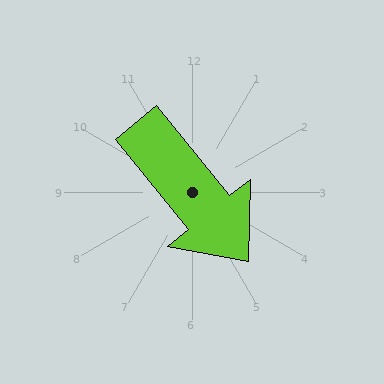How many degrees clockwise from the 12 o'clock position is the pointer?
Approximately 141 degrees.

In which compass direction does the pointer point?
Southeast.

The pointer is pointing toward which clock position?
Roughly 5 o'clock.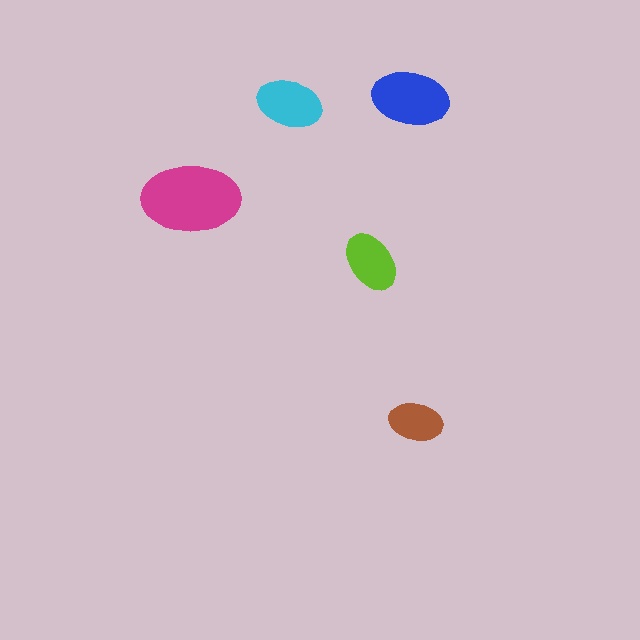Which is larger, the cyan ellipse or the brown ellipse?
The cyan one.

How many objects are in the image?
There are 5 objects in the image.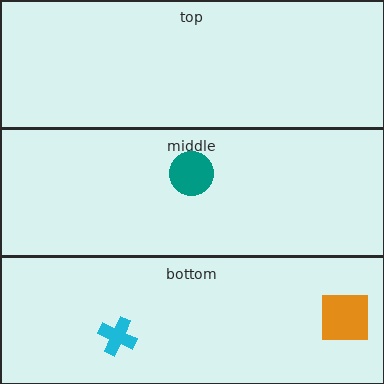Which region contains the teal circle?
The middle region.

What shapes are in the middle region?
The teal circle.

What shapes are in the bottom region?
The orange square, the cyan cross.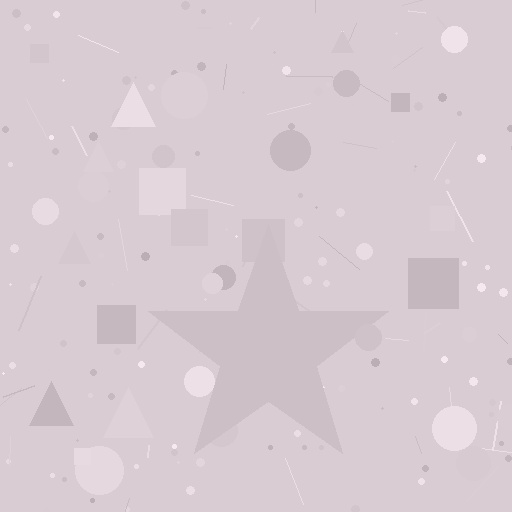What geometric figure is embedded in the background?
A star is embedded in the background.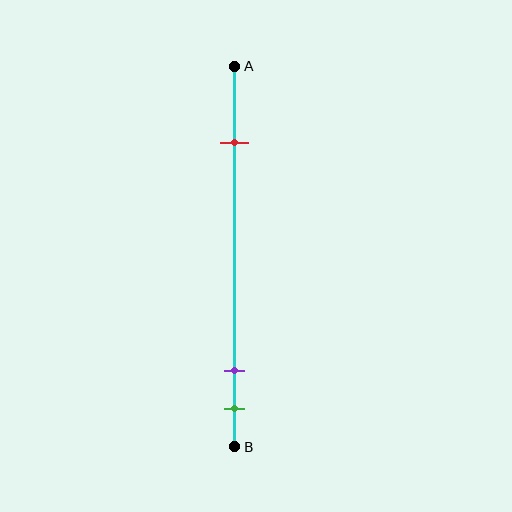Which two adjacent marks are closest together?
The purple and green marks are the closest adjacent pair.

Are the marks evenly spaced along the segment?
No, the marks are not evenly spaced.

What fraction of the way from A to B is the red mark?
The red mark is approximately 20% (0.2) of the way from A to B.